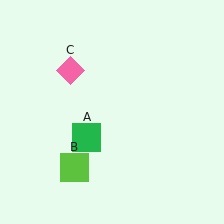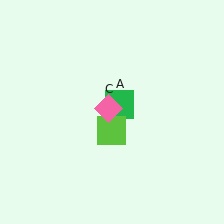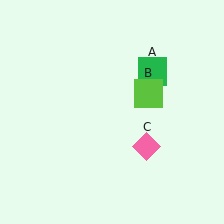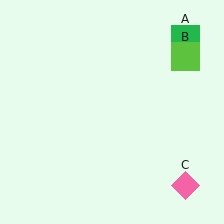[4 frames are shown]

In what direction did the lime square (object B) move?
The lime square (object B) moved up and to the right.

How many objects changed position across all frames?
3 objects changed position: green square (object A), lime square (object B), pink diamond (object C).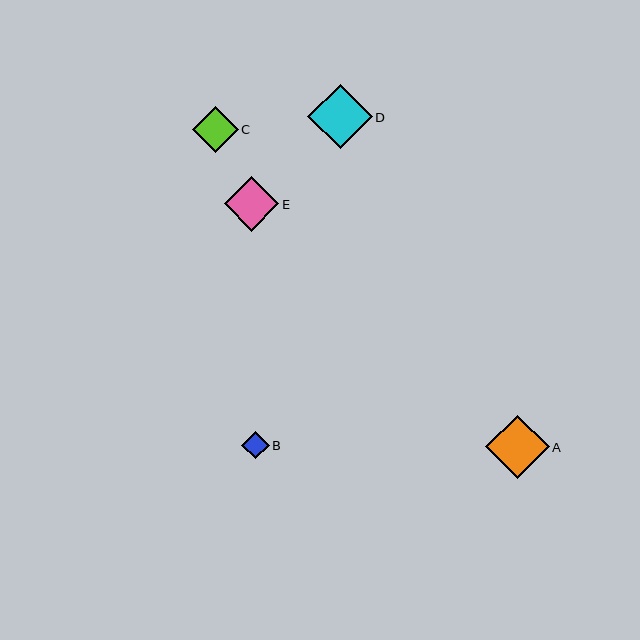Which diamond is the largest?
Diamond D is the largest with a size of approximately 64 pixels.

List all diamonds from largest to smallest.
From largest to smallest: D, A, E, C, B.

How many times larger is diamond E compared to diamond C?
Diamond E is approximately 1.2 times the size of diamond C.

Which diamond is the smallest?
Diamond B is the smallest with a size of approximately 28 pixels.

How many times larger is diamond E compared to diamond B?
Diamond E is approximately 2.0 times the size of diamond B.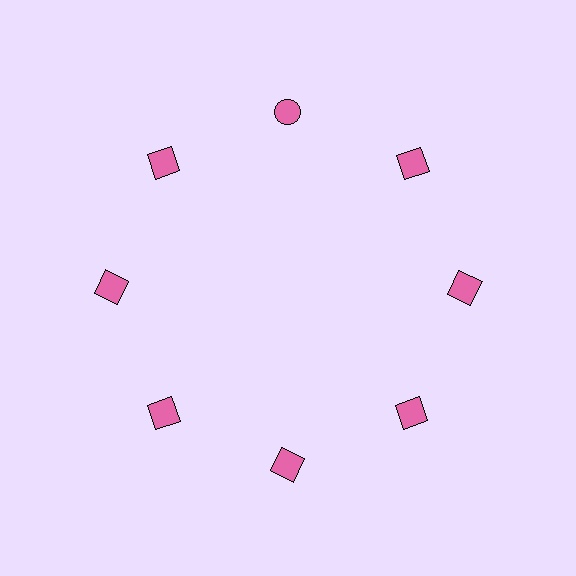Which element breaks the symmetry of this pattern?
The pink circle at roughly the 12 o'clock position breaks the symmetry. All other shapes are pink squares.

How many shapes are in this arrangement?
There are 8 shapes arranged in a ring pattern.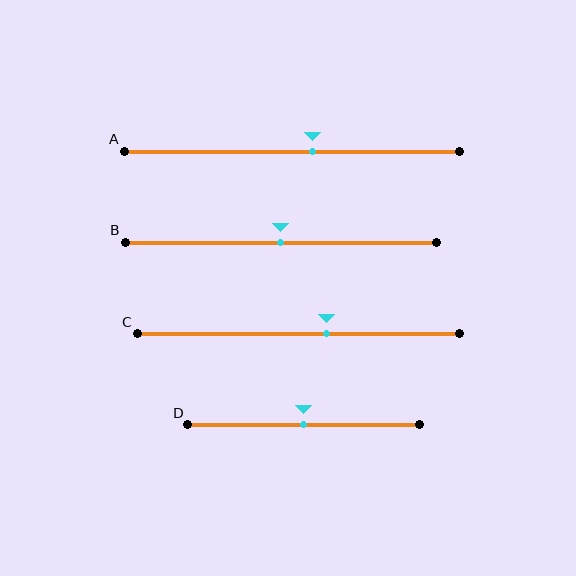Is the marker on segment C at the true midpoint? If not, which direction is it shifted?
No, the marker on segment C is shifted to the right by about 9% of the segment length.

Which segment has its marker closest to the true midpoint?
Segment B has its marker closest to the true midpoint.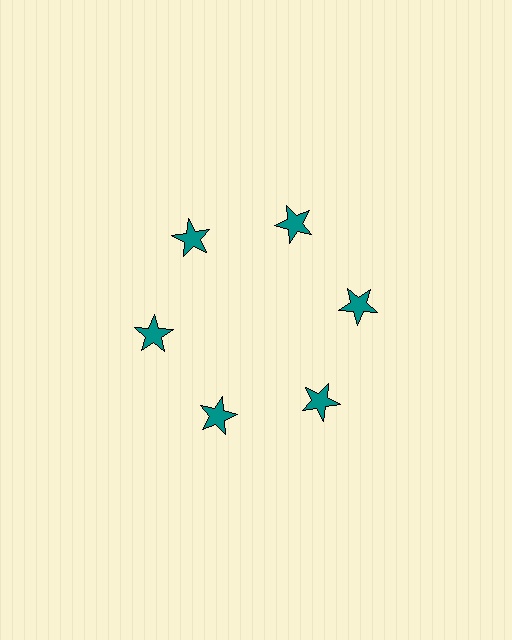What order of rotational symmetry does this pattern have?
This pattern has 6-fold rotational symmetry.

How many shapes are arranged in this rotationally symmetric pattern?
There are 6 shapes, arranged in 6 groups of 1.